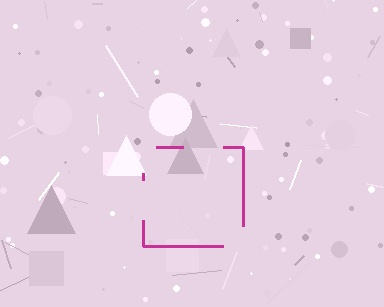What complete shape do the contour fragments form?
The contour fragments form a square.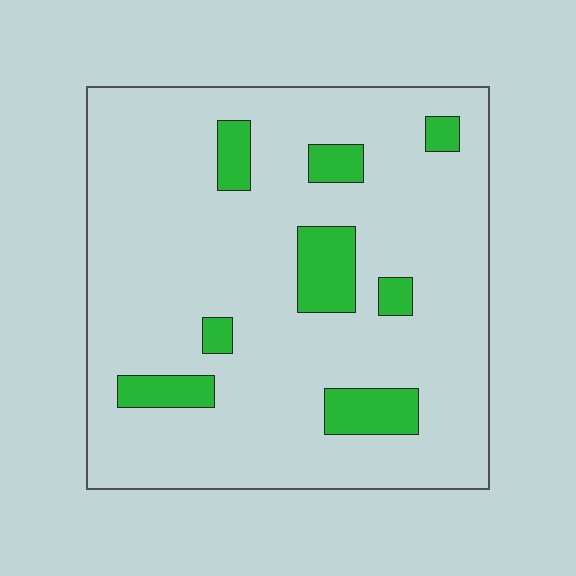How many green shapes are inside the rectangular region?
8.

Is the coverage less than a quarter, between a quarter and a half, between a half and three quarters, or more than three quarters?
Less than a quarter.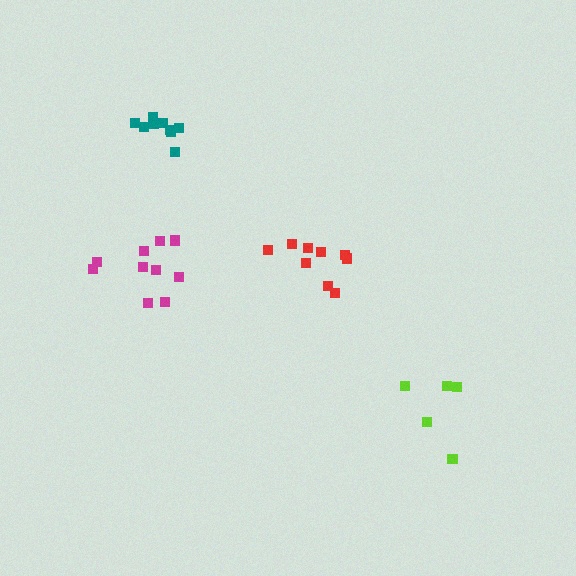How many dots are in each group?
Group 1: 9 dots, Group 2: 5 dots, Group 3: 10 dots, Group 4: 9 dots (33 total).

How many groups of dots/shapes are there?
There are 4 groups.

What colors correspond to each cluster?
The clusters are colored: red, lime, magenta, teal.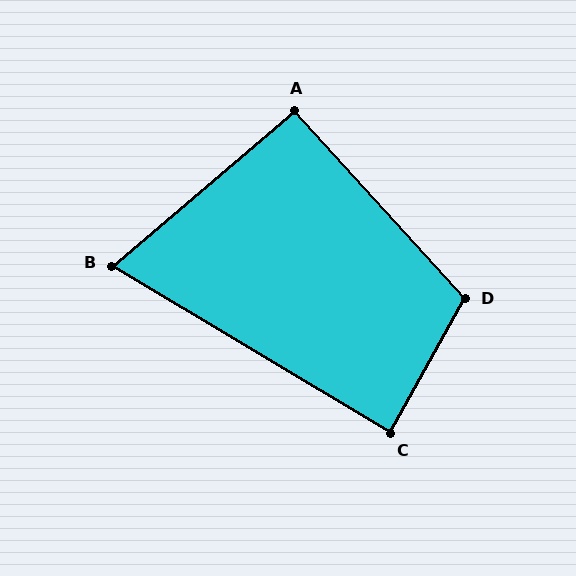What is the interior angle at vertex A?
Approximately 92 degrees (approximately right).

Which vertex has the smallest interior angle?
B, at approximately 71 degrees.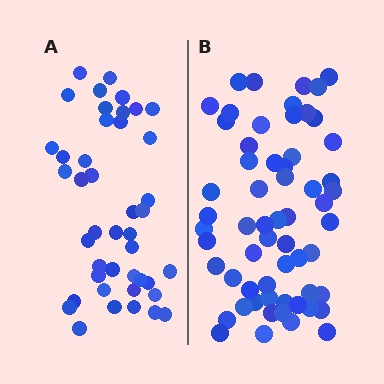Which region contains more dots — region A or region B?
Region B (the right region) has more dots.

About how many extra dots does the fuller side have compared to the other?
Region B has approximately 15 more dots than region A.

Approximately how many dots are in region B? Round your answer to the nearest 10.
About 60 dots.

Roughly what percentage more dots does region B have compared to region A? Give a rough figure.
About 40% more.